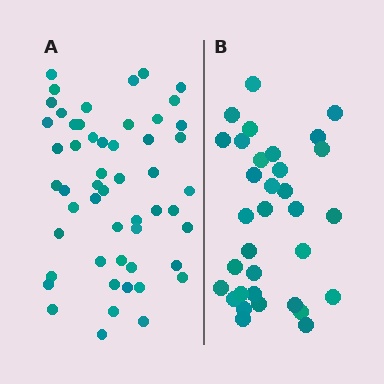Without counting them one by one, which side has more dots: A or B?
Region A (the left region) has more dots.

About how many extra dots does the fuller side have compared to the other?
Region A has approximately 20 more dots than region B.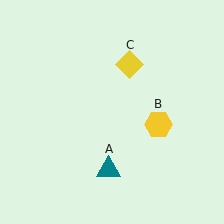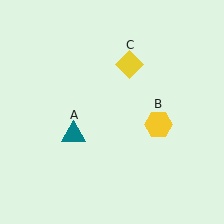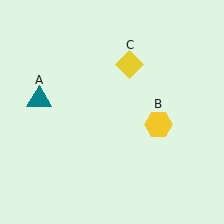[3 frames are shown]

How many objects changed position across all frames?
1 object changed position: teal triangle (object A).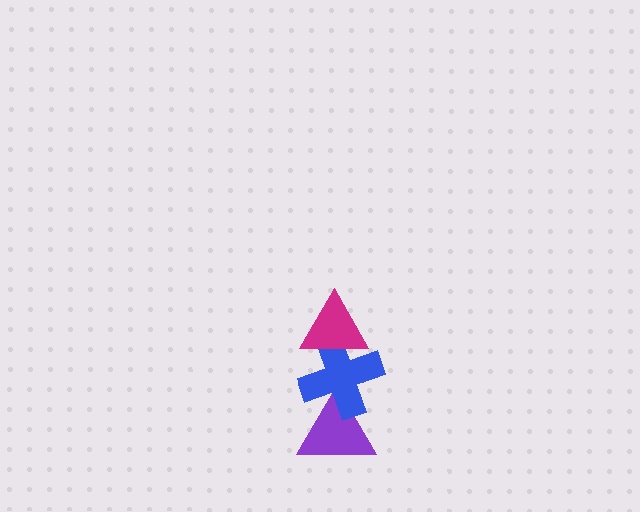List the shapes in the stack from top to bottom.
From top to bottom: the magenta triangle, the blue cross, the purple triangle.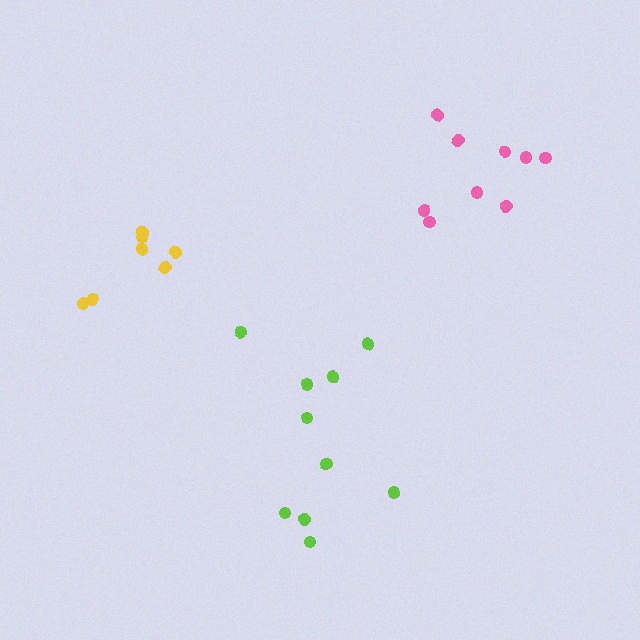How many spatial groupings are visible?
There are 3 spatial groupings.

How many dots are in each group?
Group 1: 7 dots, Group 2: 9 dots, Group 3: 10 dots (26 total).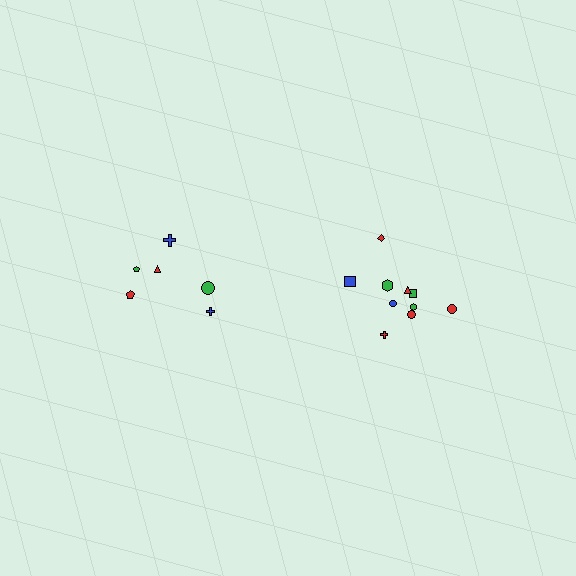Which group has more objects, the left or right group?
The right group.